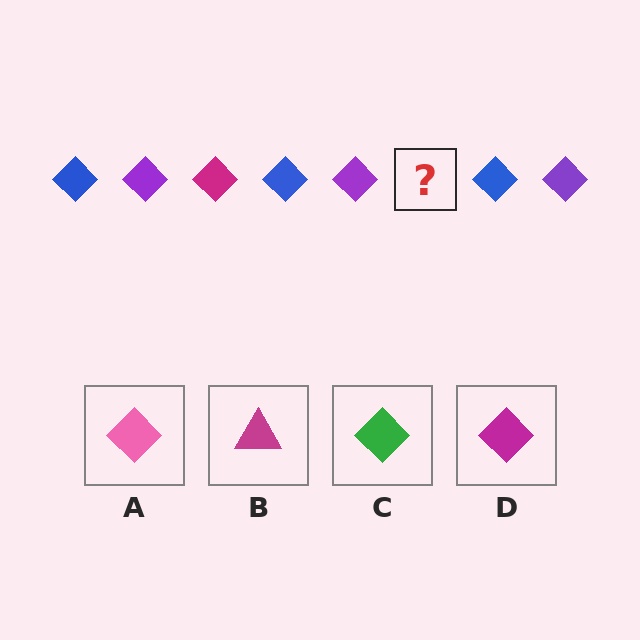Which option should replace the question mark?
Option D.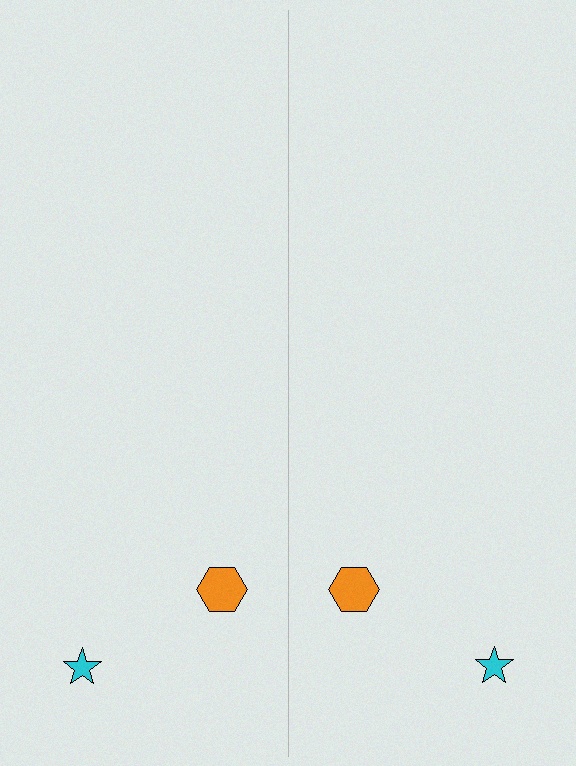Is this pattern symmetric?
Yes, this pattern has bilateral (reflection) symmetry.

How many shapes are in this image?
There are 4 shapes in this image.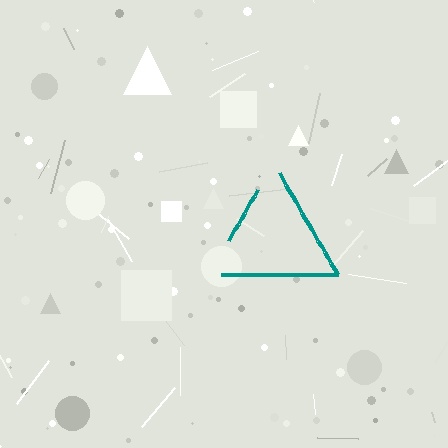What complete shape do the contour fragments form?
The contour fragments form a triangle.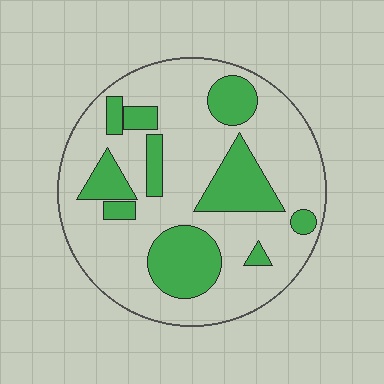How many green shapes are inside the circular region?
10.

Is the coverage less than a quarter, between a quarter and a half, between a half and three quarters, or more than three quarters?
Between a quarter and a half.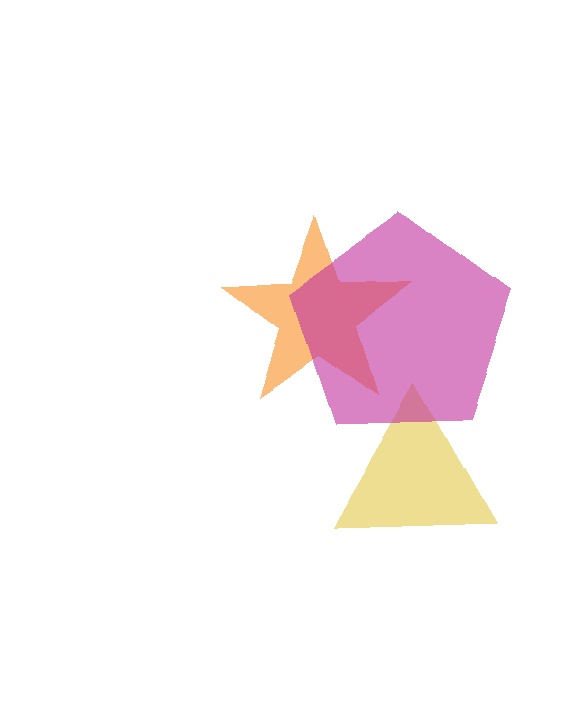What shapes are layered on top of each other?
The layered shapes are: an orange star, a yellow triangle, a magenta pentagon.